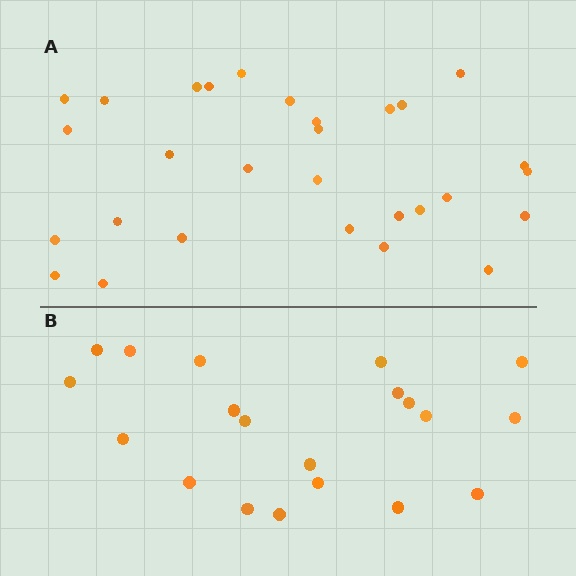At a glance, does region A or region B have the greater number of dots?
Region A (the top region) has more dots.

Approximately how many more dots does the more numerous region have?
Region A has roughly 8 or so more dots than region B.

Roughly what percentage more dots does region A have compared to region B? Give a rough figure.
About 45% more.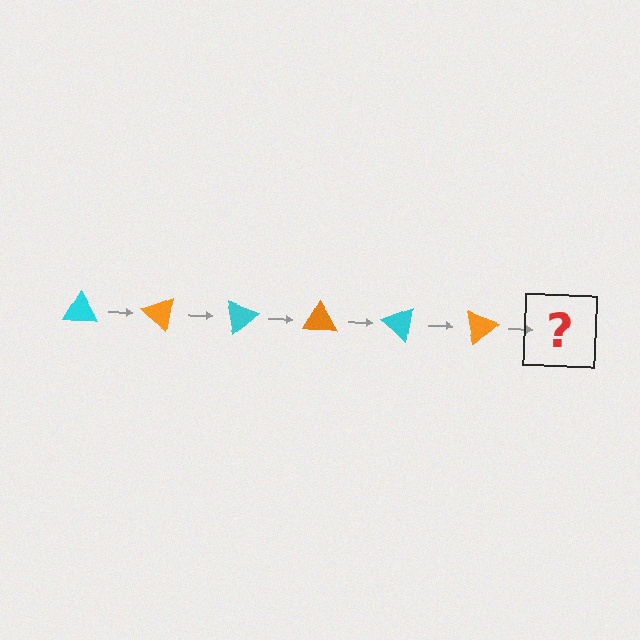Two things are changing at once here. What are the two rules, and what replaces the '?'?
The two rules are that it rotates 40 degrees each step and the color cycles through cyan and orange. The '?' should be a cyan triangle, rotated 240 degrees from the start.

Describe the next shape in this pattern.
It should be a cyan triangle, rotated 240 degrees from the start.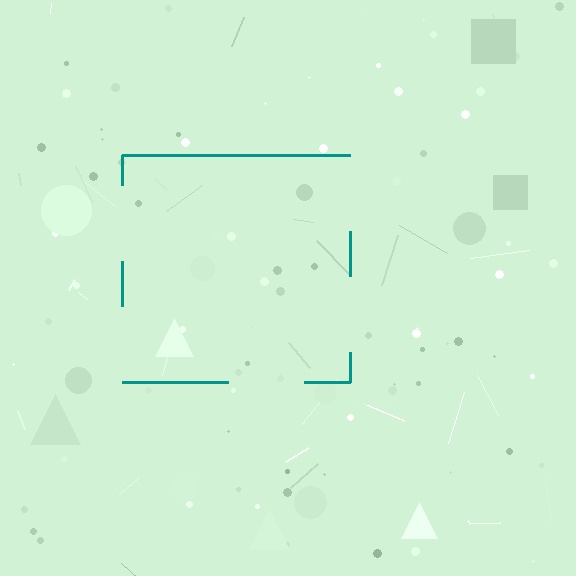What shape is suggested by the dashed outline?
The dashed outline suggests a square.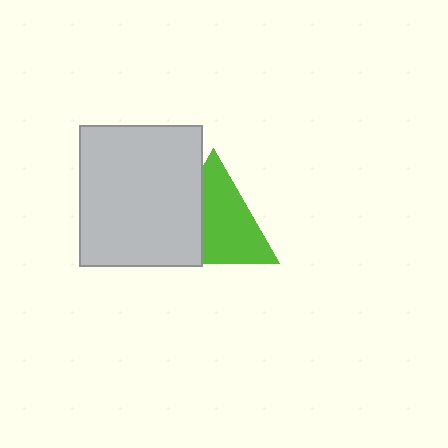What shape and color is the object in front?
The object in front is a light gray rectangle.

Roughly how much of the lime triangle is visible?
About half of it is visible (roughly 64%).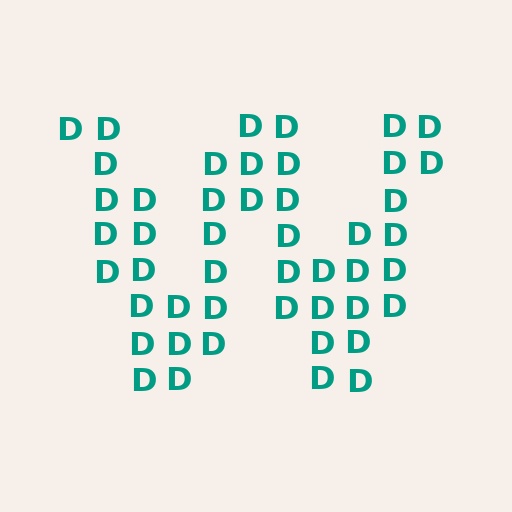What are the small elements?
The small elements are letter D's.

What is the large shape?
The large shape is the letter W.